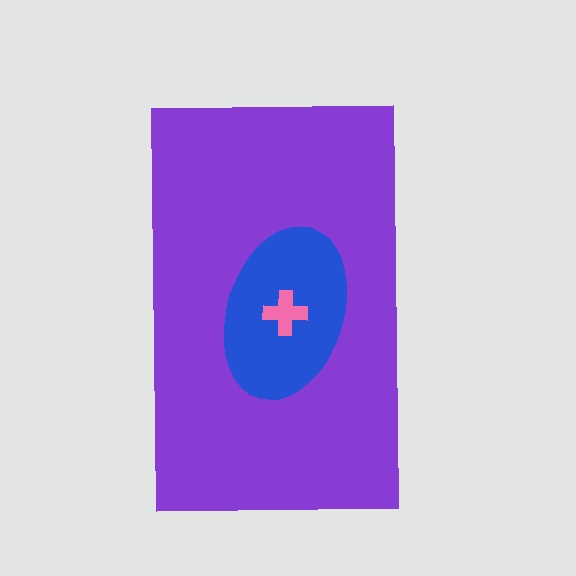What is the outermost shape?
The purple rectangle.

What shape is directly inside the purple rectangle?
The blue ellipse.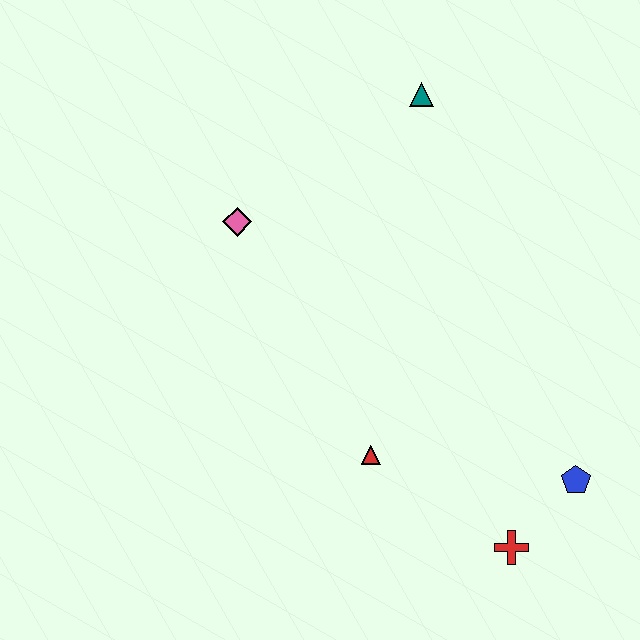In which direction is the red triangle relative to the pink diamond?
The red triangle is below the pink diamond.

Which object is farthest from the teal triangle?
The red cross is farthest from the teal triangle.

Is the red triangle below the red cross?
No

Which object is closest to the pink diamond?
The teal triangle is closest to the pink diamond.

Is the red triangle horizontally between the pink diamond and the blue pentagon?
Yes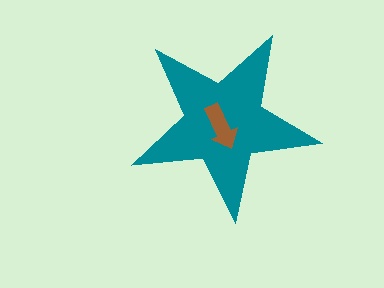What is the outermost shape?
The teal star.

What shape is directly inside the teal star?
The brown arrow.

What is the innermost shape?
The brown arrow.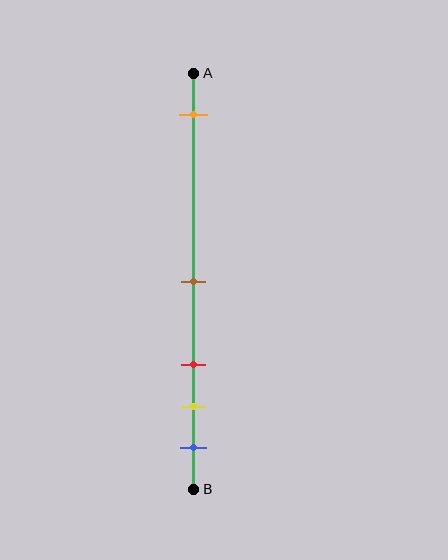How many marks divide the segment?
There are 5 marks dividing the segment.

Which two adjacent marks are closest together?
The yellow and blue marks are the closest adjacent pair.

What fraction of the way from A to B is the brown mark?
The brown mark is approximately 50% (0.5) of the way from A to B.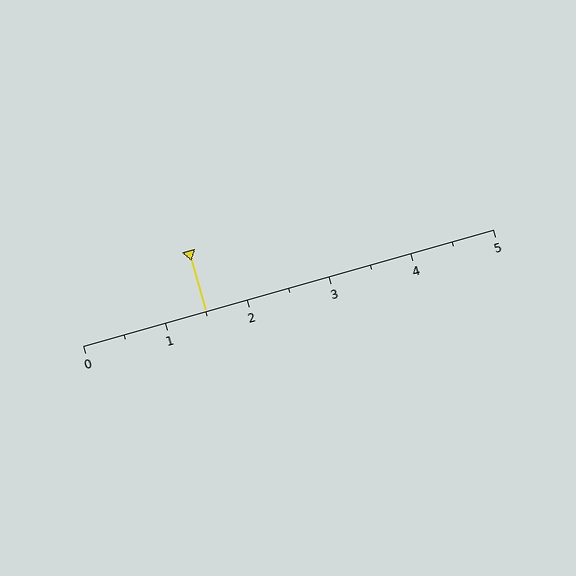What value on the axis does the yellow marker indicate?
The marker indicates approximately 1.5.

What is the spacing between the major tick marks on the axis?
The major ticks are spaced 1 apart.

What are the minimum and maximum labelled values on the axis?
The axis runs from 0 to 5.